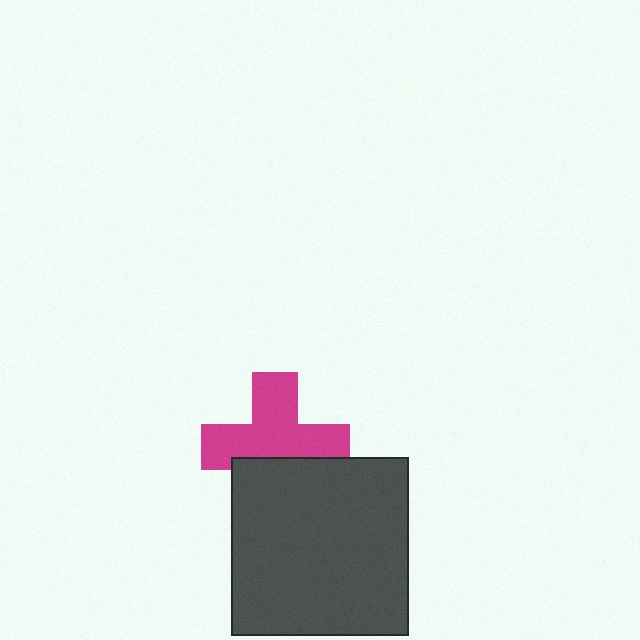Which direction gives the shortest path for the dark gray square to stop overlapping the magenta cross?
Moving down gives the shortest separation.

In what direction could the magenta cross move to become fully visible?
The magenta cross could move up. That would shift it out from behind the dark gray square entirely.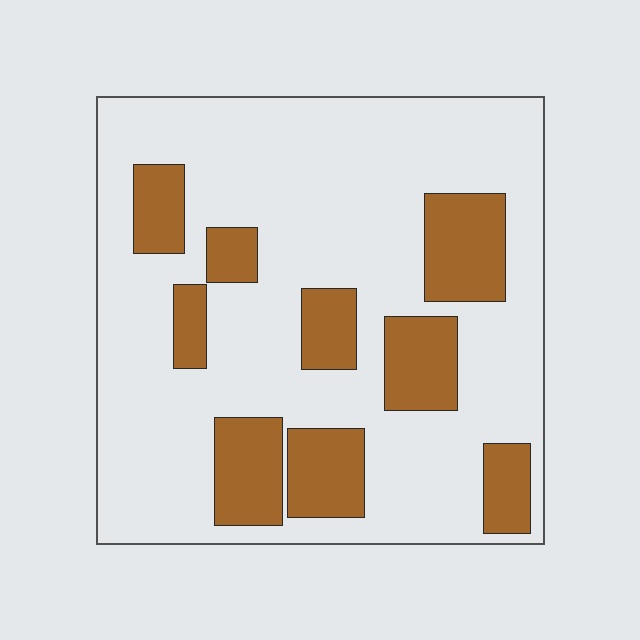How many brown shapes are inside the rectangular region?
9.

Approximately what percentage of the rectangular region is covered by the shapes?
Approximately 25%.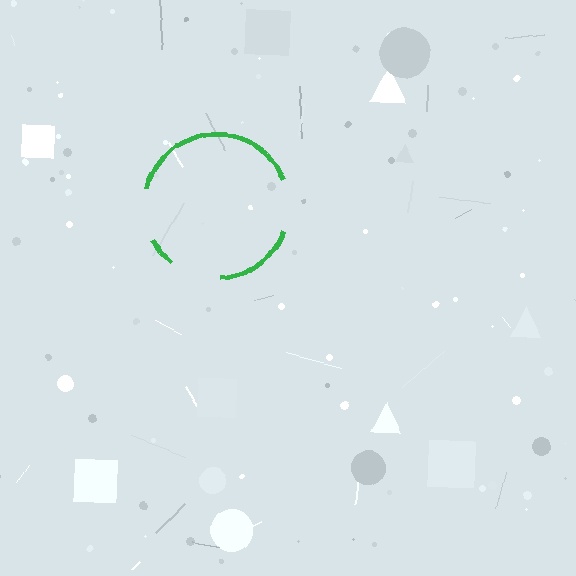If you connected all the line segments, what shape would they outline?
They would outline a circle.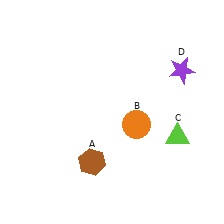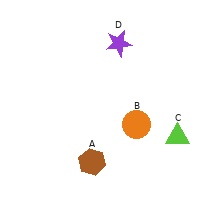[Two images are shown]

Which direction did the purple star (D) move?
The purple star (D) moved left.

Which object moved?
The purple star (D) moved left.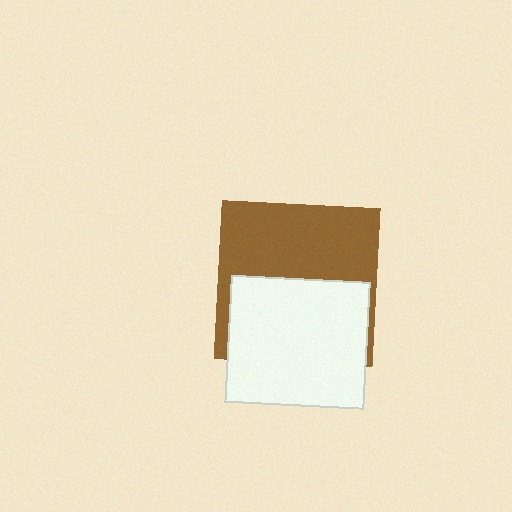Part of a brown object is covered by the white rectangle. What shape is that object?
It is a square.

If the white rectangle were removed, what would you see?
You would see the complete brown square.